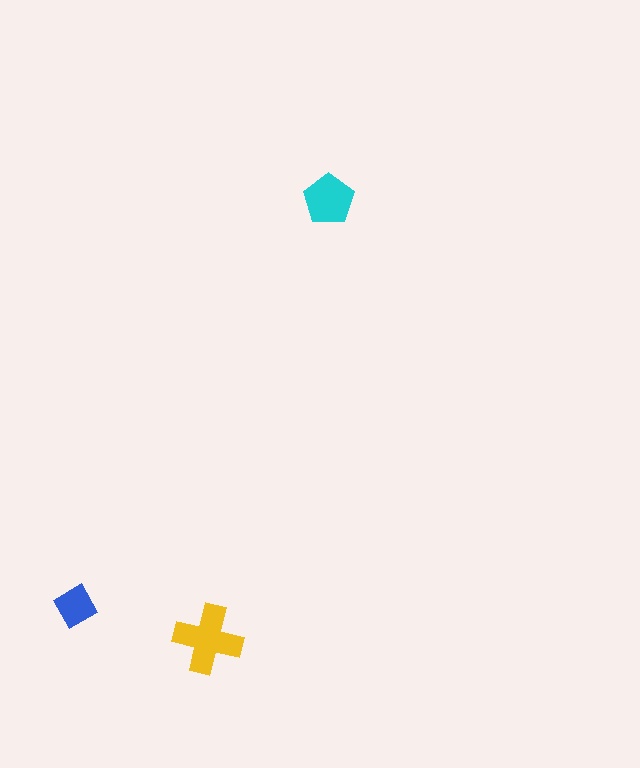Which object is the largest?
The yellow cross.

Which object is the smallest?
The blue diamond.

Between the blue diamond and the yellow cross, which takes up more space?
The yellow cross.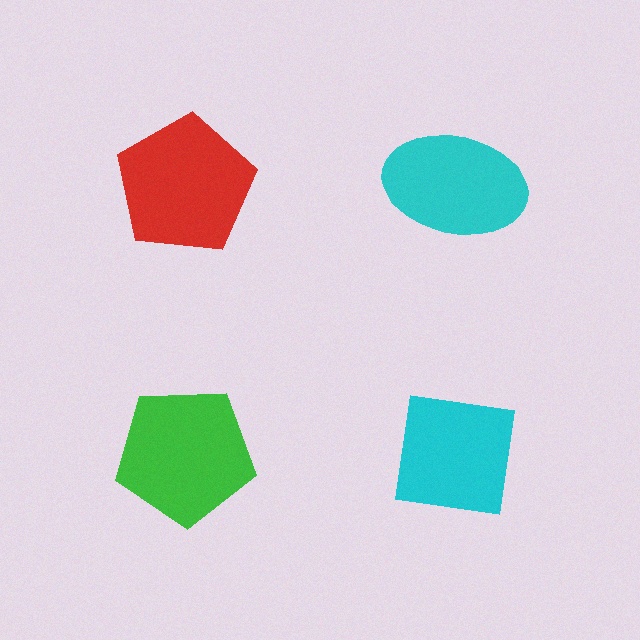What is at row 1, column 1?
A red pentagon.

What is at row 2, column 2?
A cyan square.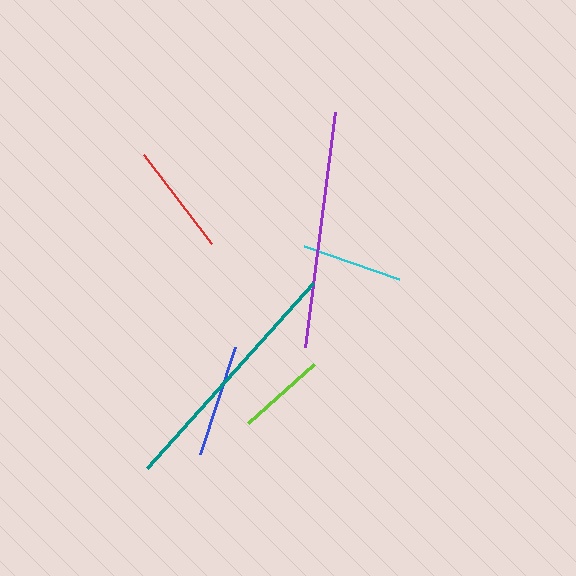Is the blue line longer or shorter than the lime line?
The blue line is longer than the lime line.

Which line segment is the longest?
The teal line is the longest at approximately 249 pixels.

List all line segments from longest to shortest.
From longest to shortest: teal, purple, blue, red, cyan, lime.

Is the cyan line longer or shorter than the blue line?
The blue line is longer than the cyan line.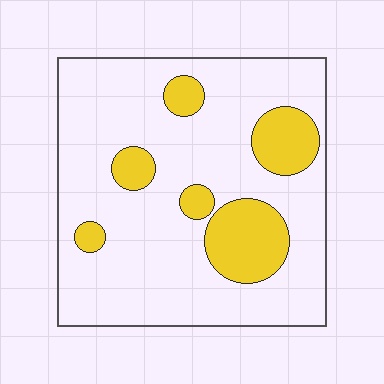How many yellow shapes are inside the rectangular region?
6.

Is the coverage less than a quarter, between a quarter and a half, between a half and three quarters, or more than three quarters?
Less than a quarter.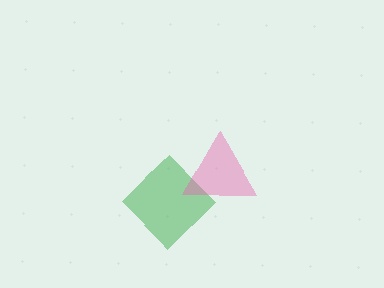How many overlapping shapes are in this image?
There are 2 overlapping shapes in the image.